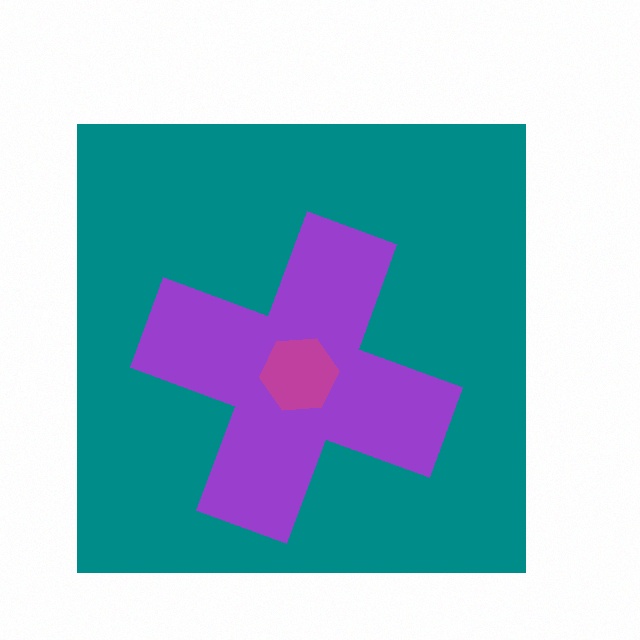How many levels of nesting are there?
3.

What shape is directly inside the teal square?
The purple cross.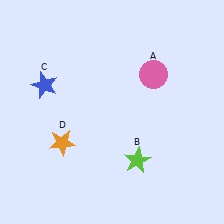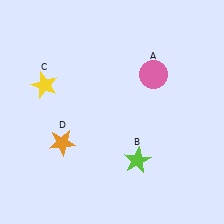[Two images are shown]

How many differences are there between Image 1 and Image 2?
There is 1 difference between the two images.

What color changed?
The star (C) changed from blue in Image 1 to yellow in Image 2.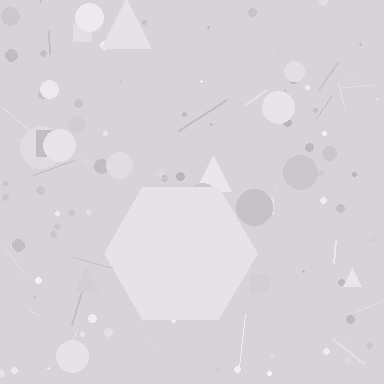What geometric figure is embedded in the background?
A hexagon is embedded in the background.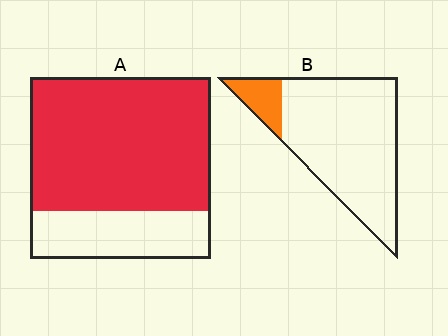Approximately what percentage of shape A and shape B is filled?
A is approximately 75% and B is approximately 15%.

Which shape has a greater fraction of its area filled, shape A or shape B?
Shape A.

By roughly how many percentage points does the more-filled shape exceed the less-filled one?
By roughly 60 percentage points (A over B).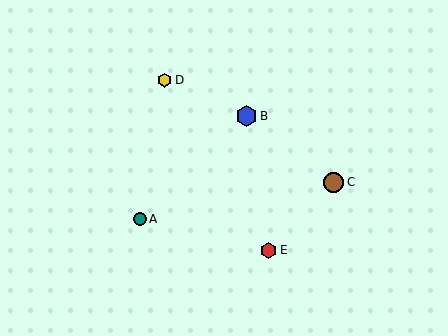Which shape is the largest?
The blue hexagon (labeled B) is the largest.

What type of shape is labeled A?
Shape A is a teal circle.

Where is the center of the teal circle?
The center of the teal circle is at (140, 219).